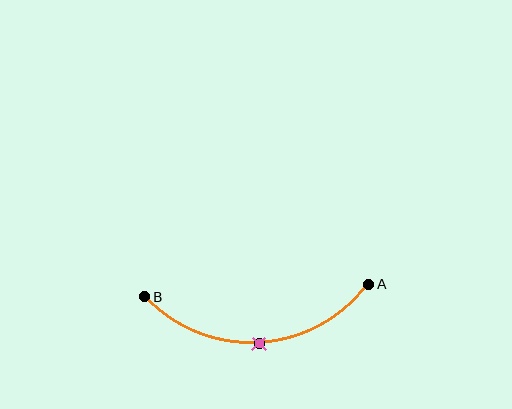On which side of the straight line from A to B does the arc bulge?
The arc bulges below the straight line connecting A and B.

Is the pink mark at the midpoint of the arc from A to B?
Yes. The pink mark lies on the arc at equal arc-length from both A and B — it is the arc midpoint.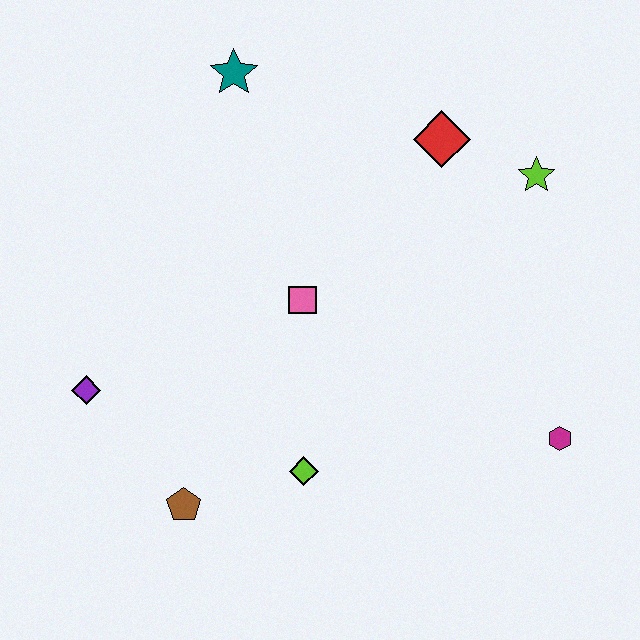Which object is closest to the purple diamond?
The brown pentagon is closest to the purple diamond.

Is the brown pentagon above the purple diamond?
No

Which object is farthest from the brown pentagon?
The lime star is farthest from the brown pentagon.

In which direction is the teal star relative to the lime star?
The teal star is to the left of the lime star.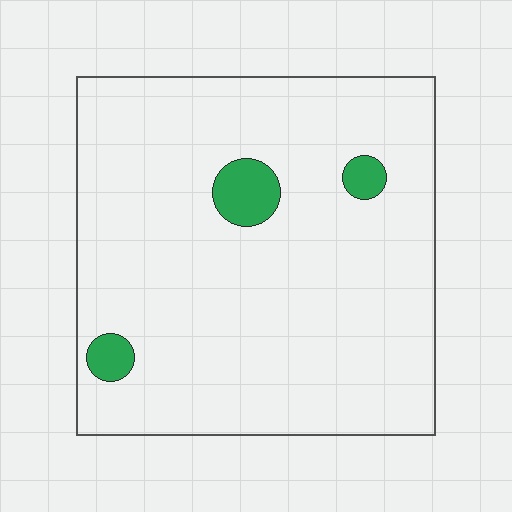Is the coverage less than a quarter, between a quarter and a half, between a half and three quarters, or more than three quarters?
Less than a quarter.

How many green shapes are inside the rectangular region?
3.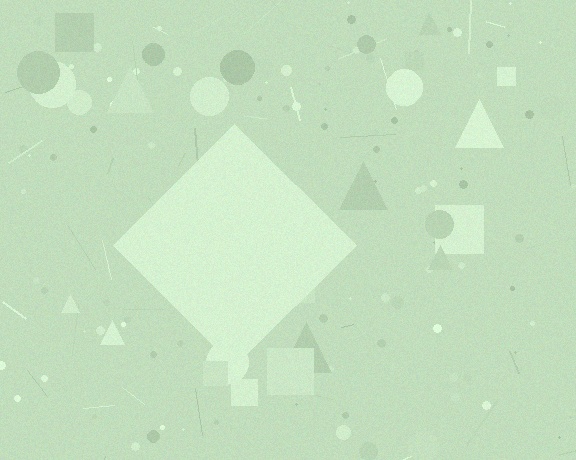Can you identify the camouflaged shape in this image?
The camouflaged shape is a diamond.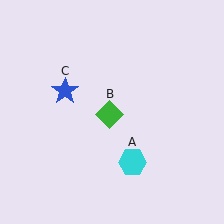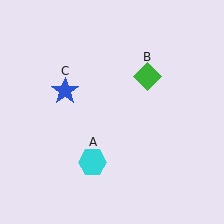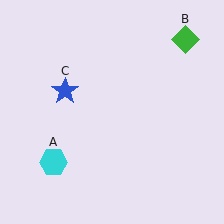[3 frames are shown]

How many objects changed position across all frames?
2 objects changed position: cyan hexagon (object A), green diamond (object B).